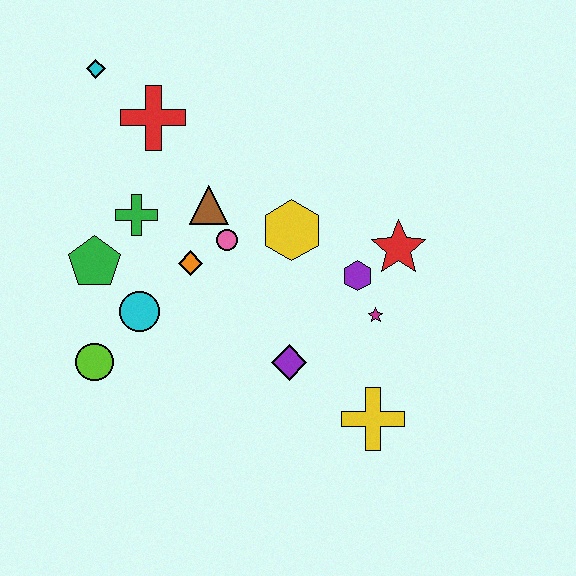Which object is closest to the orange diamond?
The pink circle is closest to the orange diamond.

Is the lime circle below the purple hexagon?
Yes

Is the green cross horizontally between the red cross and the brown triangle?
No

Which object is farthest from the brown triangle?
The yellow cross is farthest from the brown triangle.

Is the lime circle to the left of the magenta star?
Yes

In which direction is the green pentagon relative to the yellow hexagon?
The green pentagon is to the left of the yellow hexagon.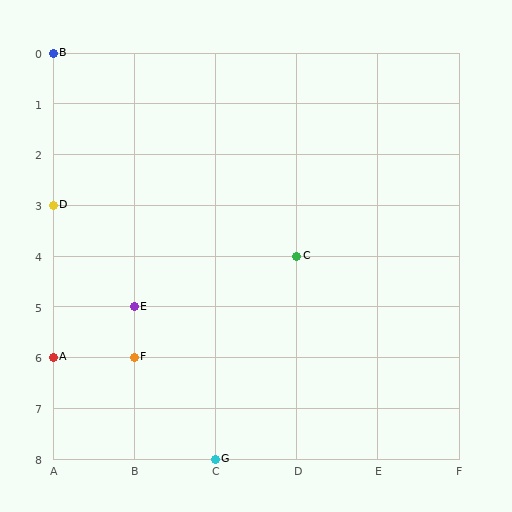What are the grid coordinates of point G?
Point G is at grid coordinates (C, 8).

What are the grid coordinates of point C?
Point C is at grid coordinates (D, 4).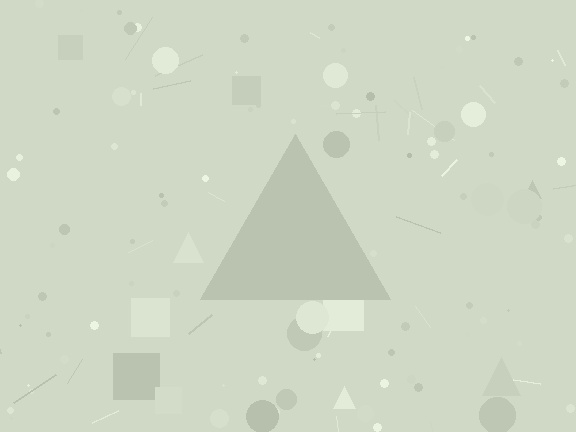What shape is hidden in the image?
A triangle is hidden in the image.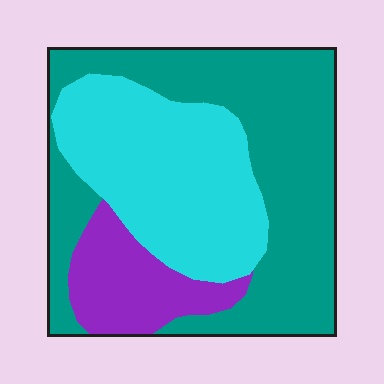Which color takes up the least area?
Purple, at roughly 15%.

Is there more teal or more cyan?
Teal.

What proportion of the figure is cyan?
Cyan takes up about one third (1/3) of the figure.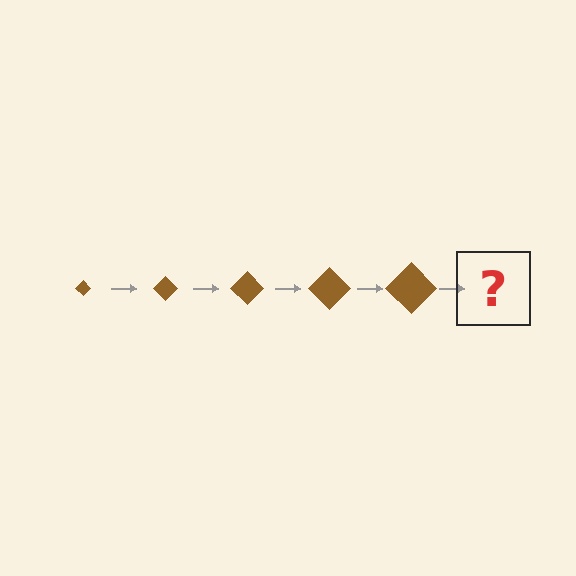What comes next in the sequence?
The next element should be a brown diamond, larger than the previous one.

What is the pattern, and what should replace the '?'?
The pattern is that the diamond gets progressively larger each step. The '?' should be a brown diamond, larger than the previous one.